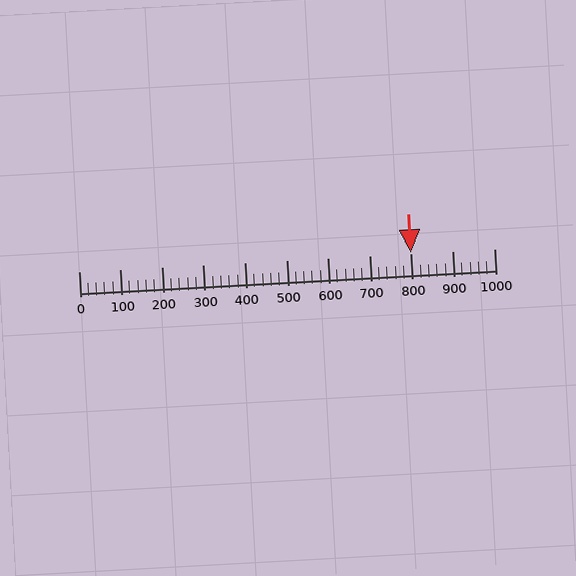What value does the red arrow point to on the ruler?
The red arrow points to approximately 800.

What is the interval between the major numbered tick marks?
The major tick marks are spaced 100 units apart.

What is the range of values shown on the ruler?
The ruler shows values from 0 to 1000.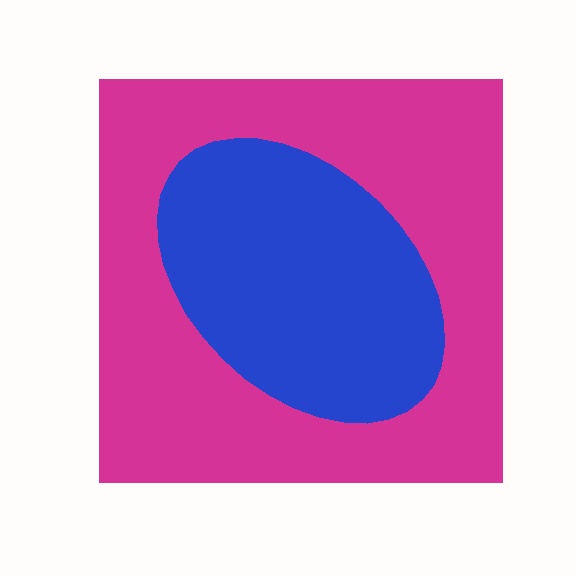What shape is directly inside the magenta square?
The blue ellipse.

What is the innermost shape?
The blue ellipse.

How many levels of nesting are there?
2.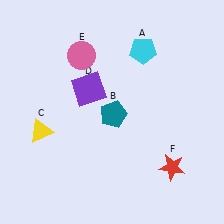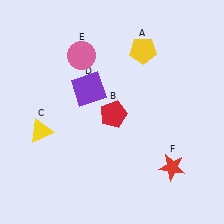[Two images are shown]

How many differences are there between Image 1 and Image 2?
There are 2 differences between the two images.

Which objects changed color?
A changed from cyan to yellow. B changed from teal to red.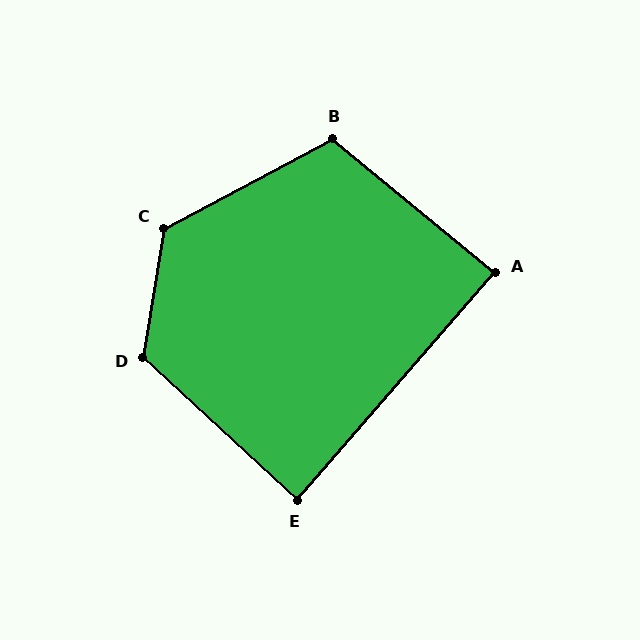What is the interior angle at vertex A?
Approximately 88 degrees (approximately right).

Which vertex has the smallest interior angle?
E, at approximately 88 degrees.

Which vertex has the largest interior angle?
C, at approximately 127 degrees.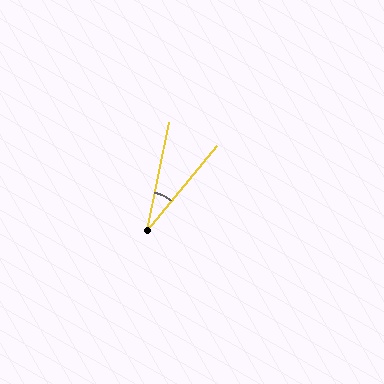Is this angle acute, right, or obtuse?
It is acute.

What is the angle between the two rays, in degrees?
Approximately 28 degrees.